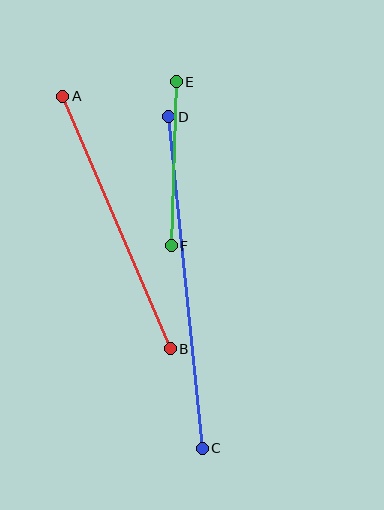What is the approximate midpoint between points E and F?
The midpoint is at approximately (174, 164) pixels.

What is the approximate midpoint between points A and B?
The midpoint is at approximately (117, 222) pixels.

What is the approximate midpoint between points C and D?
The midpoint is at approximately (185, 283) pixels.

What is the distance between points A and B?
The distance is approximately 274 pixels.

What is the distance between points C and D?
The distance is approximately 333 pixels.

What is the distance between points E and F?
The distance is approximately 164 pixels.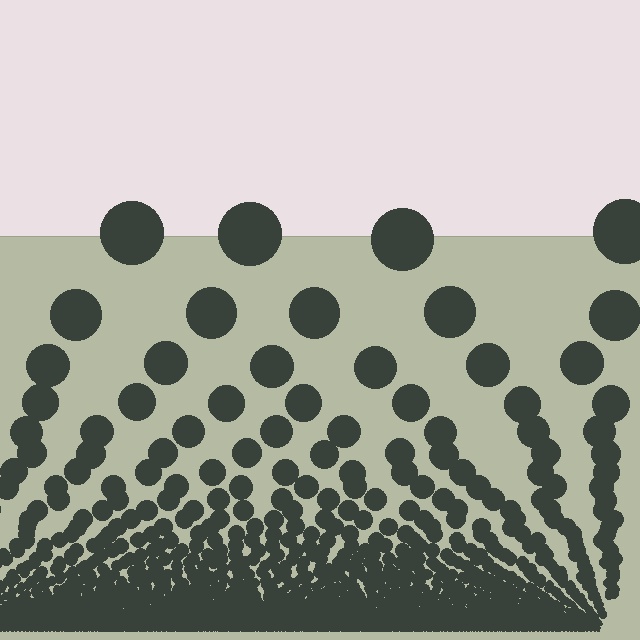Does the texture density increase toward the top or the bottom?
Density increases toward the bottom.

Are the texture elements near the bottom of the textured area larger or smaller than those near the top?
Smaller. The gradient is inverted — elements near the bottom are smaller and denser.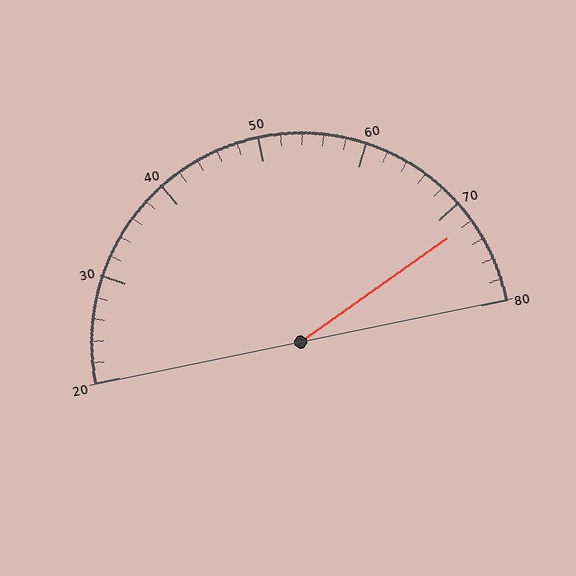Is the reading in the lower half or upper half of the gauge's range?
The reading is in the upper half of the range (20 to 80).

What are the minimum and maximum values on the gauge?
The gauge ranges from 20 to 80.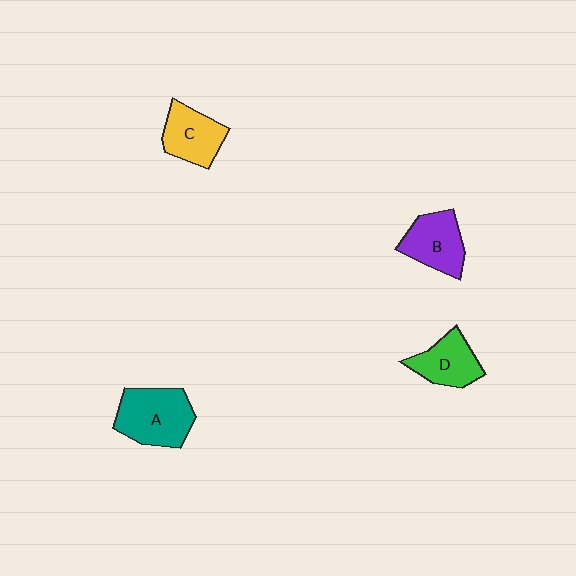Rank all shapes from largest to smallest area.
From largest to smallest: A (teal), B (purple), C (yellow), D (green).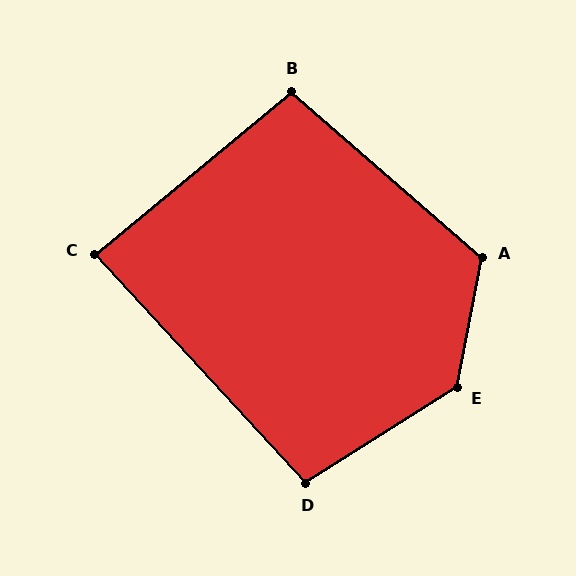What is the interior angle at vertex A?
Approximately 120 degrees (obtuse).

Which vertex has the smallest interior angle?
C, at approximately 87 degrees.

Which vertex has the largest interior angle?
E, at approximately 133 degrees.